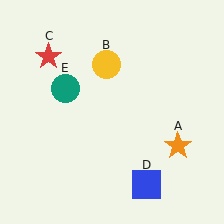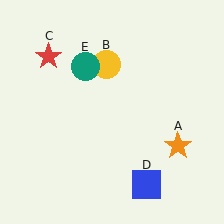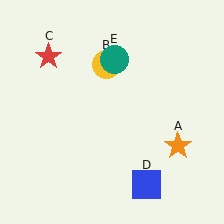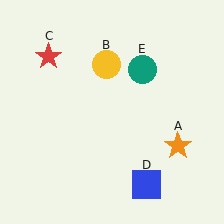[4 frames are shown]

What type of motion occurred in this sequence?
The teal circle (object E) rotated clockwise around the center of the scene.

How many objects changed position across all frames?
1 object changed position: teal circle (object E).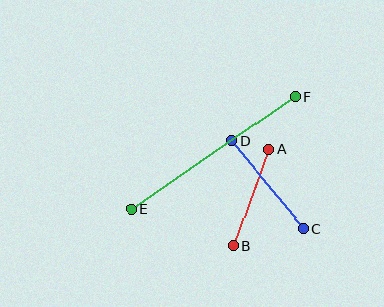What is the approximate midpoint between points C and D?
The midpoint is at approximately (268, 185) pixels.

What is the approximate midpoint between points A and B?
The midpoint is at approximately (251, 197) pixels.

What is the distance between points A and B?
The distance is approximately 103 pixels.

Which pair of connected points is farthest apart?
Points E and F are farthest apart.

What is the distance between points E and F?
The distance is approximately 199 pixels.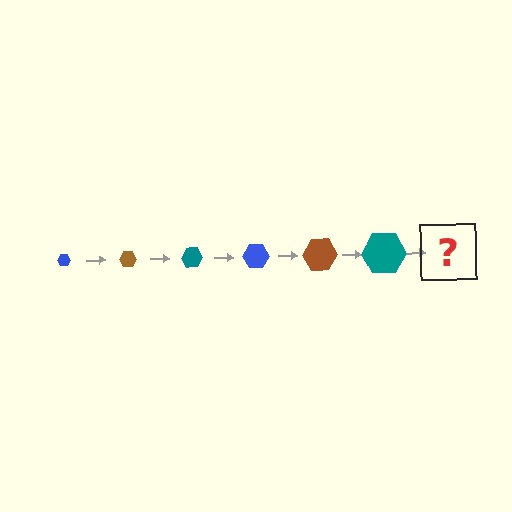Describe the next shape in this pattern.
It should be a blue hexagon, larger than the previous one.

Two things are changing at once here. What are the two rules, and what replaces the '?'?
The two rules are that the hexagon grows larger each step and the color cycles through blue, brown, and teal. The '?' should be a blue hexagon, larger than the previous one.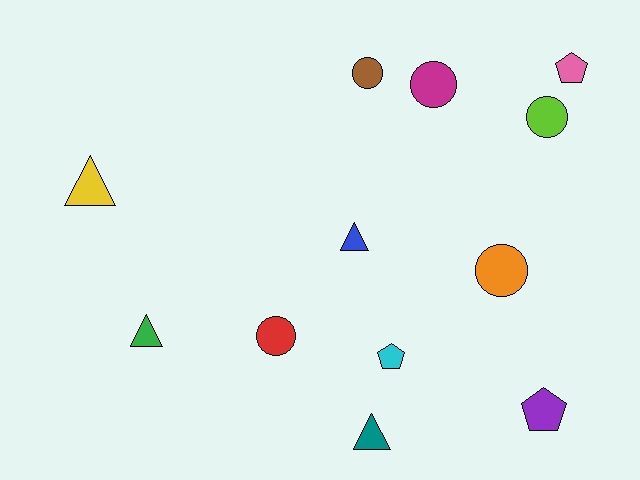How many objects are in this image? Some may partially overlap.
There are 12 objects.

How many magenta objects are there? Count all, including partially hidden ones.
There is 1 magenta object.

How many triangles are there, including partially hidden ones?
There are 4 triangles.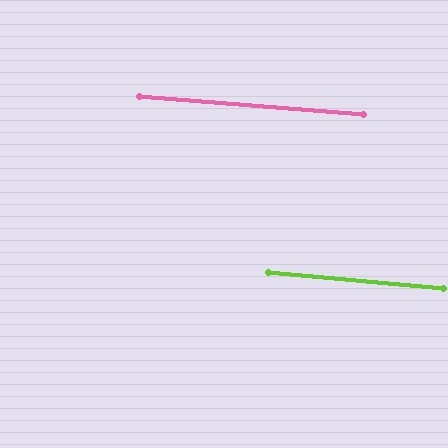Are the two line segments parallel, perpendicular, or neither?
Parallel — their directions differ by only 0.7°.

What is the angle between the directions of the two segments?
Approximately 1 degree.